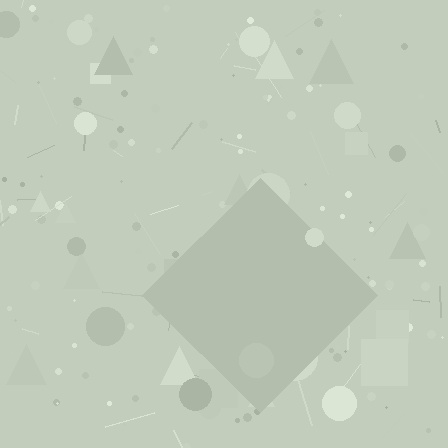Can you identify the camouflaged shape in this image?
The camouflaged shape is a diamond.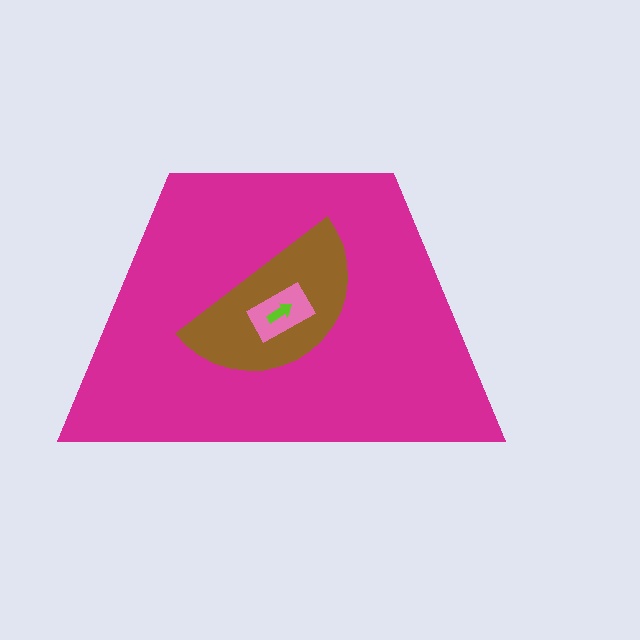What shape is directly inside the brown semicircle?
The pink rectangle.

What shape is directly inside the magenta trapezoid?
The brown semicircle.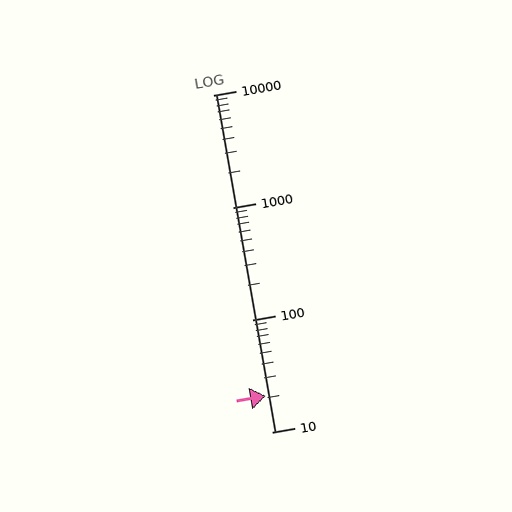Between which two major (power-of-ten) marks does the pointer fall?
The pointer is between 10 and 100.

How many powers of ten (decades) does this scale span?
The scale spans 3 decades, from 10 to 10000.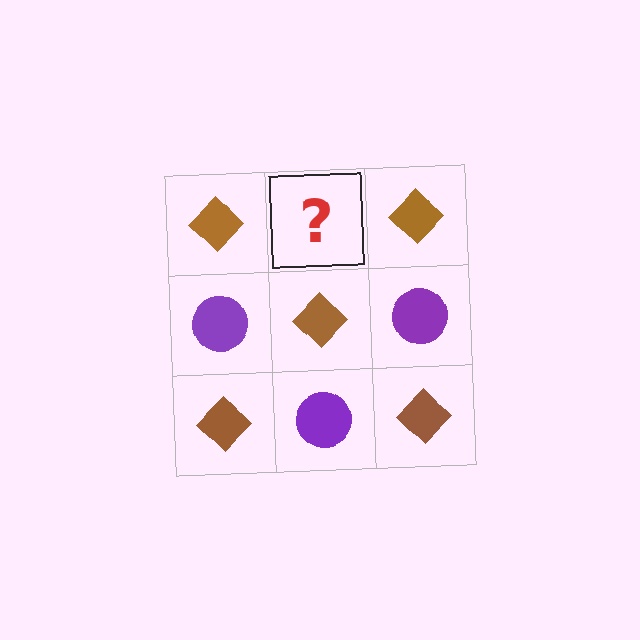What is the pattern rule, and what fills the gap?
The rule is that it alternates brown diamond and purple circle in a checkerboard pattern. The gap should be filled with a purple circle.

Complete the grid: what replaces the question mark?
The question mark should be replaced with a purple circle.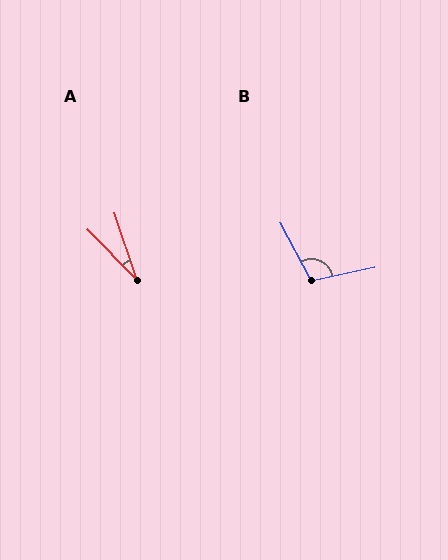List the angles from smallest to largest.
A (26°), B (105°).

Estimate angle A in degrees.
Approximately 26 degrees.